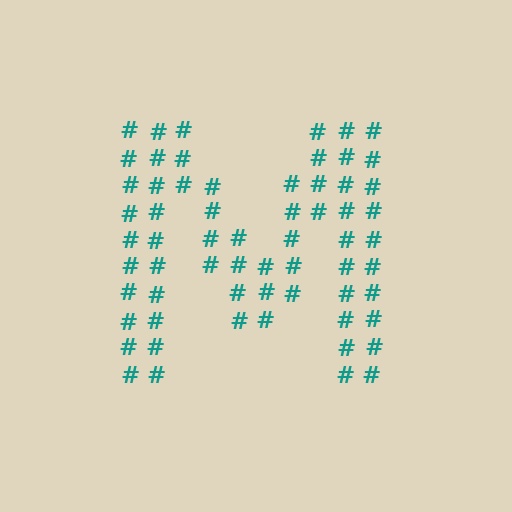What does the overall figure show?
The overall figure shows the letter M.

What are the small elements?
The small elements are hash symbols.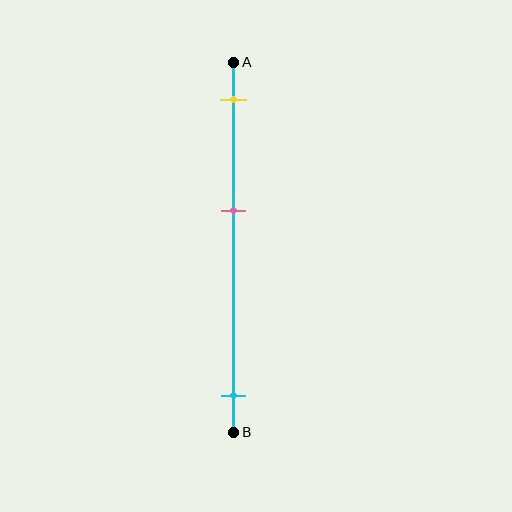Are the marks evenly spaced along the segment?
No, the marks are not evenly spaced.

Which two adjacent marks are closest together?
The yellow and pink marks are the closest adjacent pair.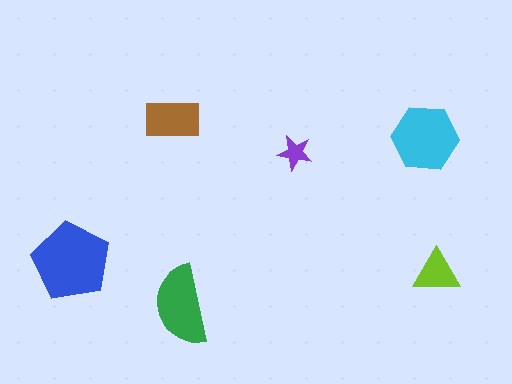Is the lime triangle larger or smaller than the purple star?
Larger.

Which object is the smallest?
The purple star.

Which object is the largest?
The blue pentagon.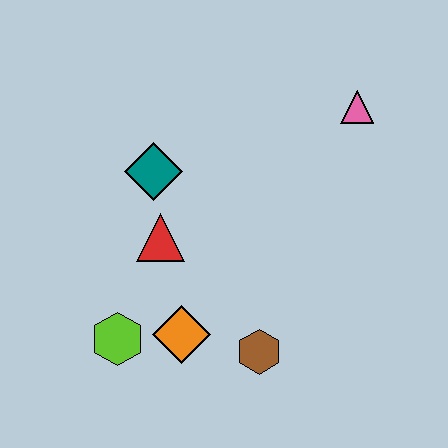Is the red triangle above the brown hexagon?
Yes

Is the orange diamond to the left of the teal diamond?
No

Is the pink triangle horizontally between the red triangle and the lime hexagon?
No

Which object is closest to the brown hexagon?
The orange diamond is closest to the brown hexagon.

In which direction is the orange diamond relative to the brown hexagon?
The orange diamond is to the left of the brown hexagon.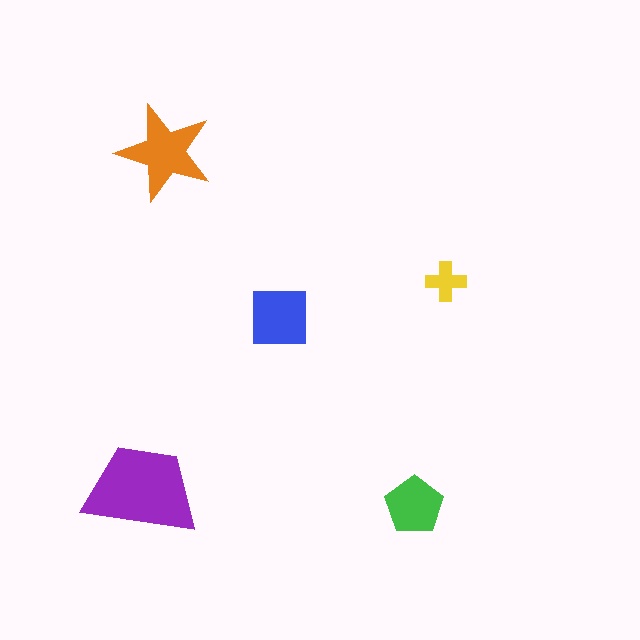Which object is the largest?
The purple trapezoid.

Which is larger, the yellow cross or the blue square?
The blue square.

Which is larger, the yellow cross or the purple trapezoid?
The purple trapezoid.